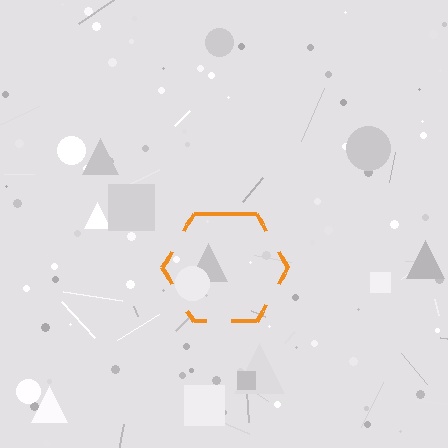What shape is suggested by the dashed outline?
The dashed outline suggests a hexagon.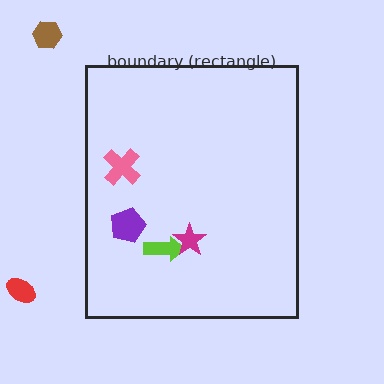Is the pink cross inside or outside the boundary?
Inside.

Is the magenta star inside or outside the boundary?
Inside.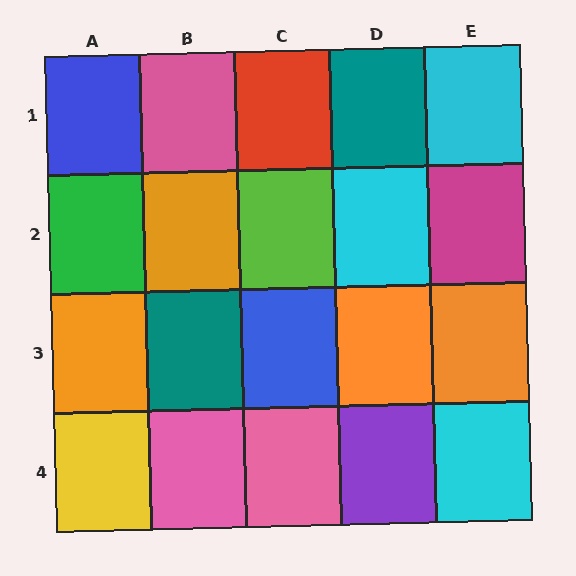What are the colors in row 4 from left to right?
Yellow, pink, pink, purple, cyan.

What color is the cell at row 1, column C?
Red.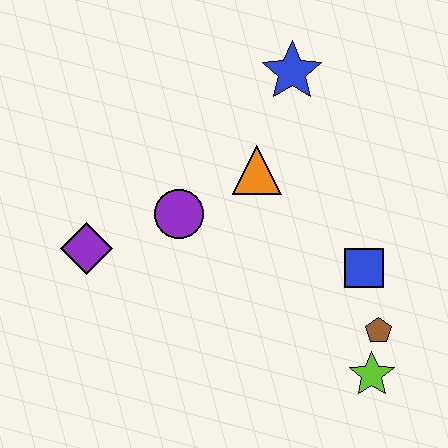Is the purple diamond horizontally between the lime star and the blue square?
No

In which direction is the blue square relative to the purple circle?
The blue square is to the right of the purple circle.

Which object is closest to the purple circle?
The orange triangle is closest to the purple circle.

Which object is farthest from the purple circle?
The lime star is farthest from the purple circle.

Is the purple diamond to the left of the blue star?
Yes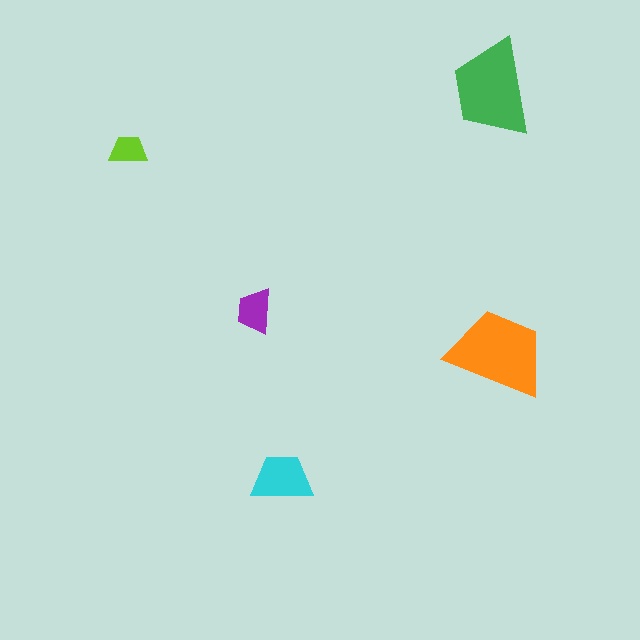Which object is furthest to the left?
The lime trapezoid is leftmost.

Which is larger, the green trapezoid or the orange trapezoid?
The orange one.